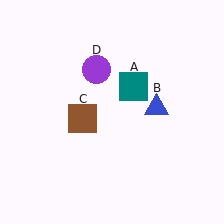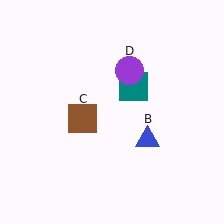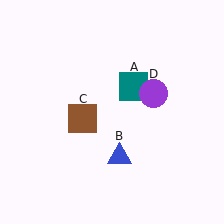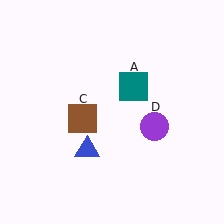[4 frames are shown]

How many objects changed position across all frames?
2 objects changed position: blue triangle (object B), purple circle (object D).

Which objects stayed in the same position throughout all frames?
Teal square (object A) and brown square (object C) remained stationary.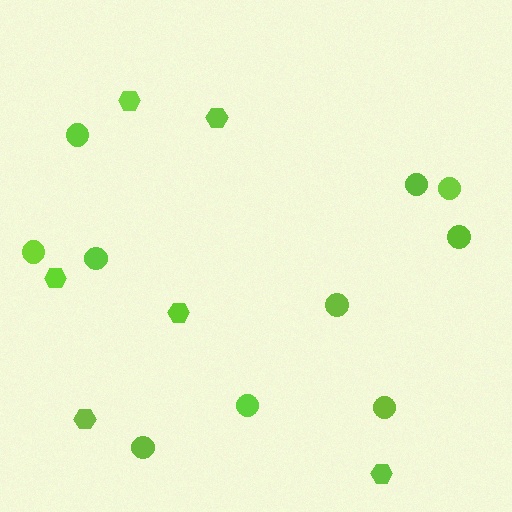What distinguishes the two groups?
There are 2 groups: one group of circles (10) and one group of hexagons (6).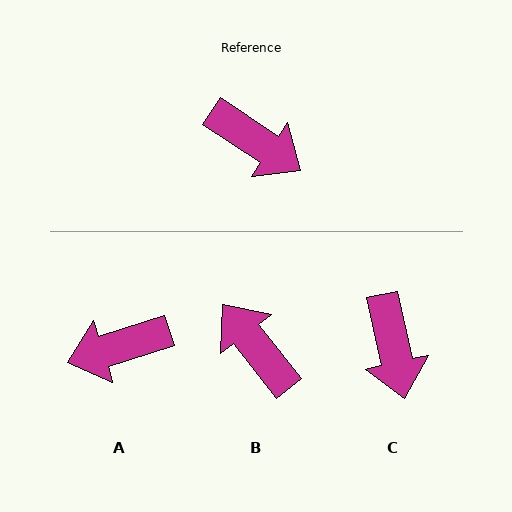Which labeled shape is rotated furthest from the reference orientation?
B, about 162 degrees away.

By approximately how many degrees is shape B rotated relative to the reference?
Approximately 162 degrees counter-clockwise.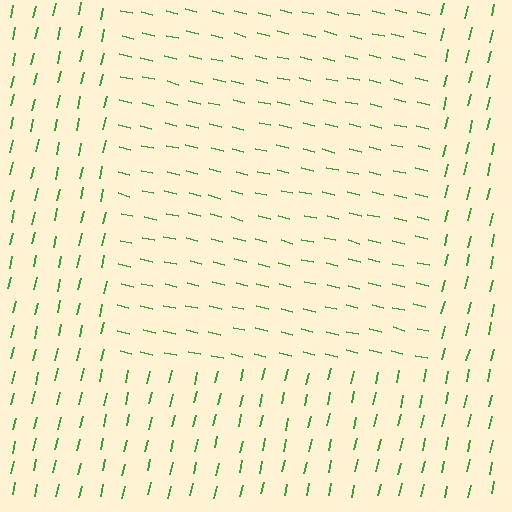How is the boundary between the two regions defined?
The boundary is defined purely by a change in line orientation (approximately 89 degrees difference). All lines are the same color and thickness.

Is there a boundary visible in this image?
Yes, there is a texture boundary formed by a change in line orientation.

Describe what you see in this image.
The image is filled with small green line segments. A rectangle region in the image has lines oriented differently from the surrounding lines, creating a visible texture boundary.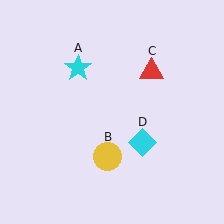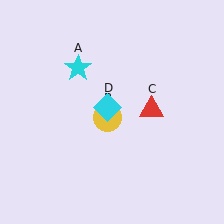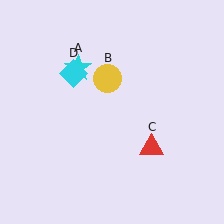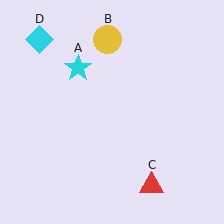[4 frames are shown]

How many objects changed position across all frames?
3 objects changed position: yellow circle (object B), red triangle (object C), cyan diamond (object D).